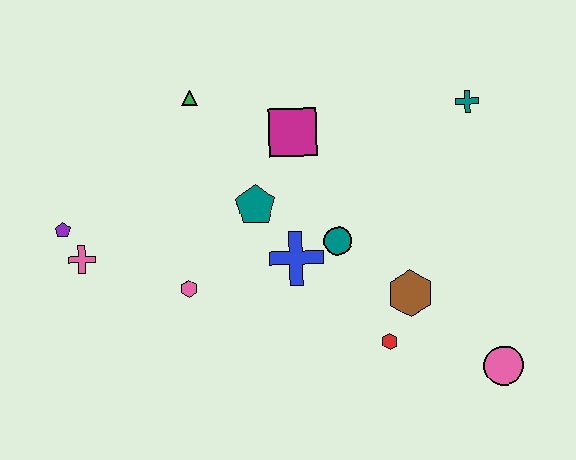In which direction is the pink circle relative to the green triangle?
The pink circle is to the right of the green triangle.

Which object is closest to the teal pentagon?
The blue cross is closest to the teal pentagon.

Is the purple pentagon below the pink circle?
No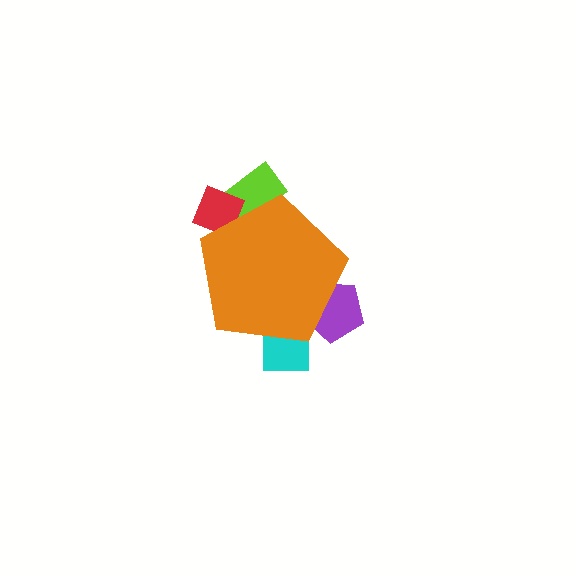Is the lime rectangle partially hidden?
Yes, the lime rectangle is partially hidden behind the orange pentagon.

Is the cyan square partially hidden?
Yes, the cyan square is partially hidden behind the orange pentagon.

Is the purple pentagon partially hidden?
Yes, the purple pentagon is partially hidden behind the orange pentagon.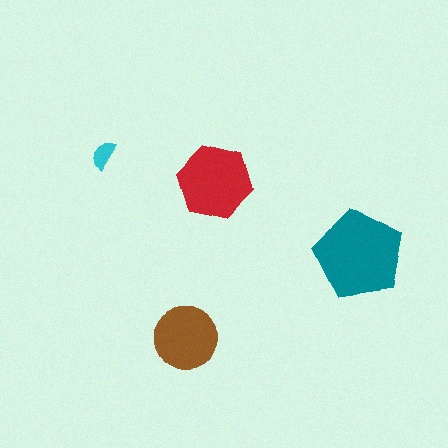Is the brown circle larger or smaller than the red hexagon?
Smaller.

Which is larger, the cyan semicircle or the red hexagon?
The red hexagon.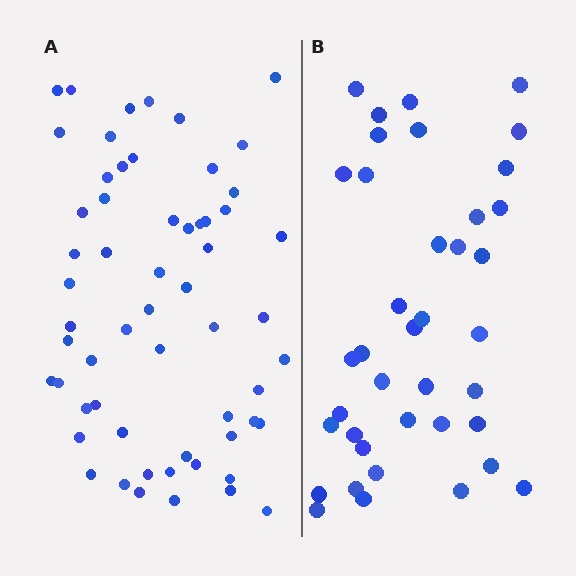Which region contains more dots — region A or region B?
Region A (the left region) has more dots.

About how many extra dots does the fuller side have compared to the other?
Region A has approximately 20 more dots than region B.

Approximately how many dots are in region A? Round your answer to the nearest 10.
About 60 dots. (The exact count is 59, which rounds to 60.)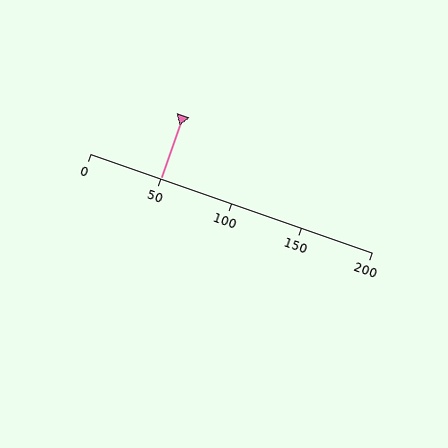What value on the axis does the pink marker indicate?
The marker indicates approximately 50.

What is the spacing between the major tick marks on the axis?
The major ticks are spaced 50 apart.